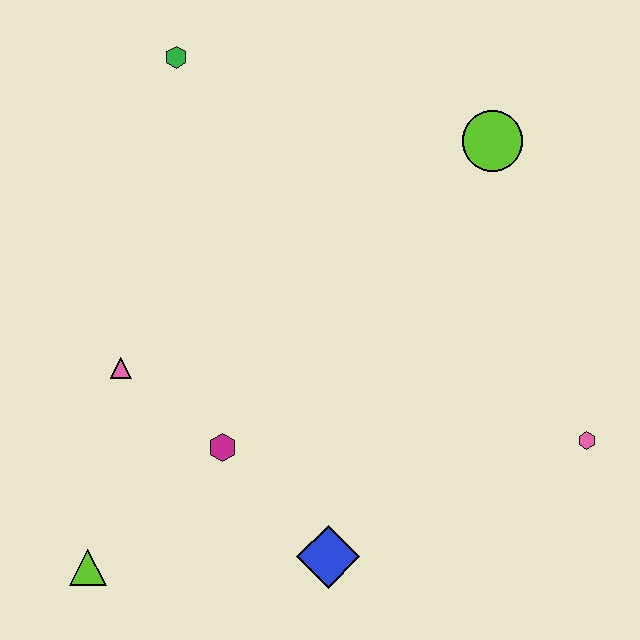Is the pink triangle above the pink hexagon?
Yes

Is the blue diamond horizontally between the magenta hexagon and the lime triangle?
No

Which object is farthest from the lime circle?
The lime triangle is farthest from the lime circle.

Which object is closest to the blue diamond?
The magenta hexagon is closest to the blue diamond.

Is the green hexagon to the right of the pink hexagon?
No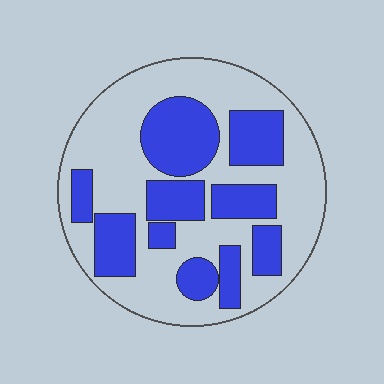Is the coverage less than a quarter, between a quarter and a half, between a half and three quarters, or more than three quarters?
Between a quarter and a half.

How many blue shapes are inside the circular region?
10.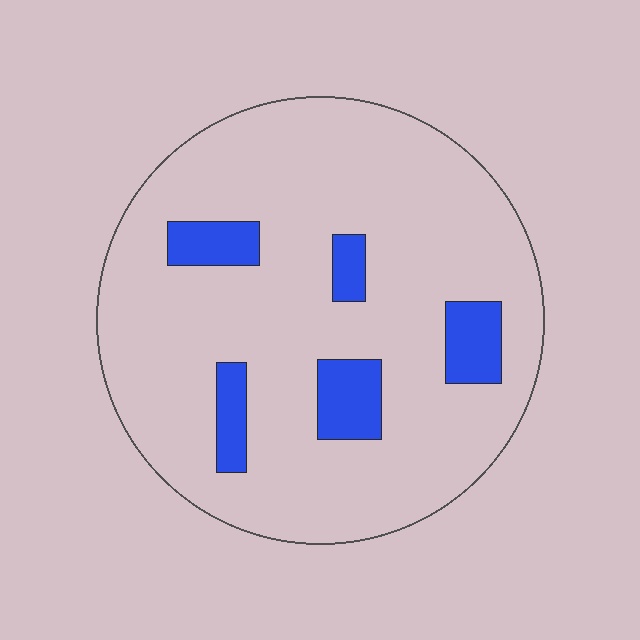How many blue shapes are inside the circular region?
5.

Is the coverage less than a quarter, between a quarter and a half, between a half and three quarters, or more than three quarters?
Less than a quarter.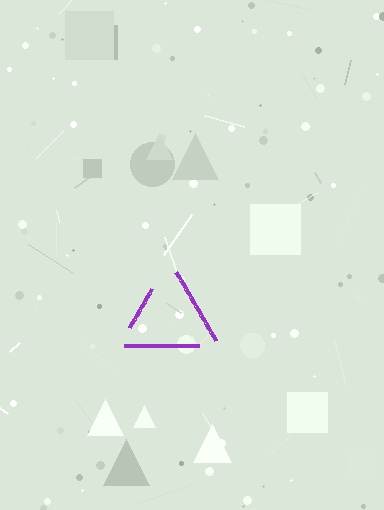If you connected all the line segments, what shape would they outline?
They would outline a triangle.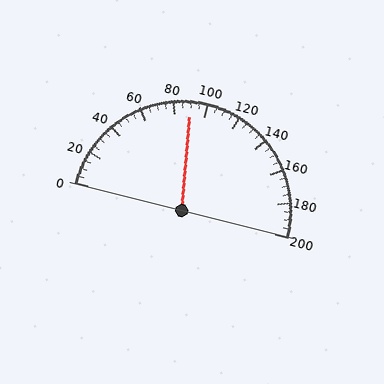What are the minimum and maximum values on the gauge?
The gauge ranges from 0 to 200.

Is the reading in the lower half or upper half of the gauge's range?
The reading is in the lower half of the range (0 to 200).